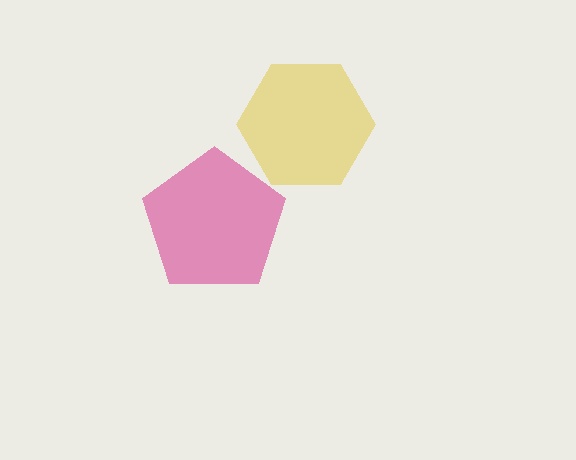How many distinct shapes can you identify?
There are 2 distinct shapes: a yellow hexagon, a magenta pentagon.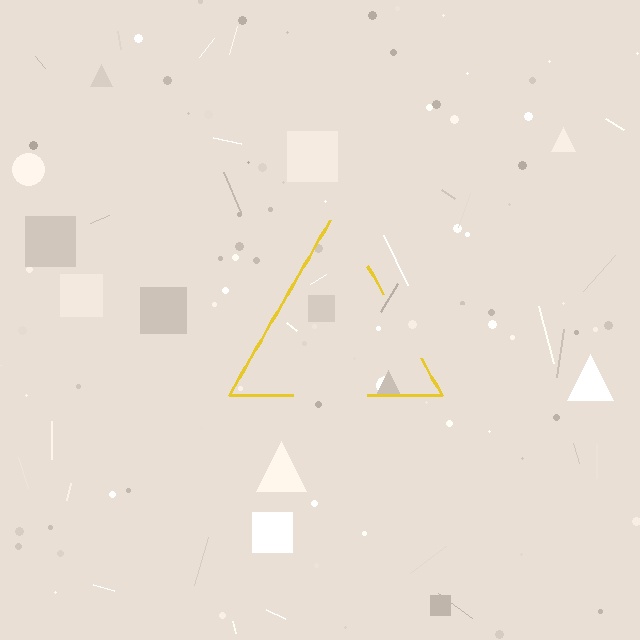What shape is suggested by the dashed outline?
The dashed outline suggests a triangle.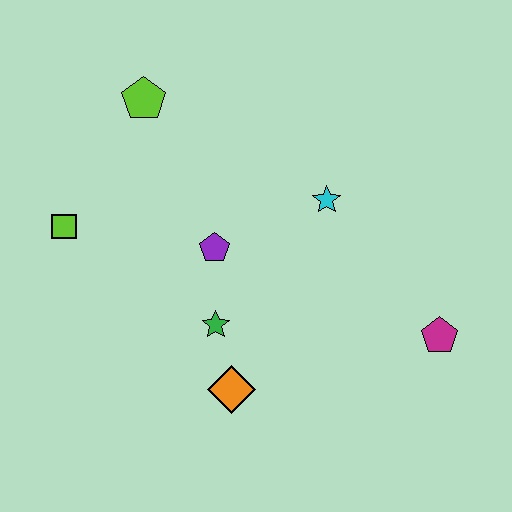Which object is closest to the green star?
The orange diamond is closest to the green star.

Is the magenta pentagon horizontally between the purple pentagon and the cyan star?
No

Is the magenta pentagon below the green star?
Yes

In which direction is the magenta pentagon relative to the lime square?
The magenta pentagon is to the right of the lime square.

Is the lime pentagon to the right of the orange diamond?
No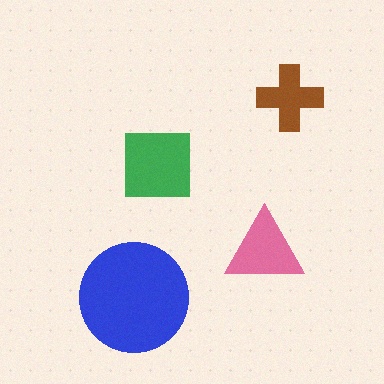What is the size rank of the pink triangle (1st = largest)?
3rd.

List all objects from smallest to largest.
The brown cross, the pink triangle, the green square, the blue circle.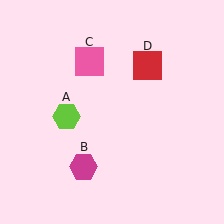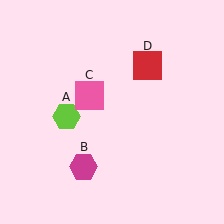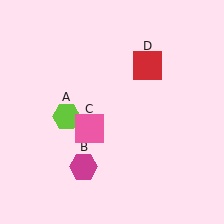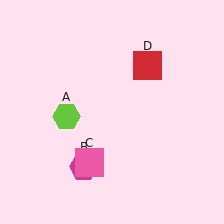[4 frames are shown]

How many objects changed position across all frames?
1 object changed position: pink square (object C).